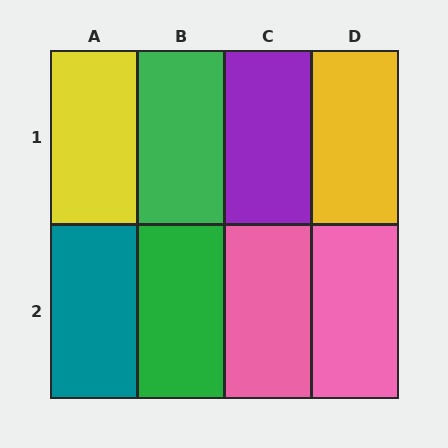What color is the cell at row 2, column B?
Green.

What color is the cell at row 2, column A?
Teal.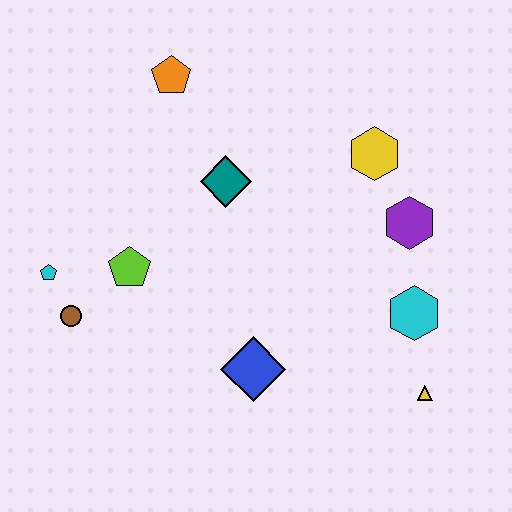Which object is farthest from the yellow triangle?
The orange pentagon is farthest from the yellow triangle.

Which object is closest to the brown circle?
The cyan pentagon is closest to the brown circle.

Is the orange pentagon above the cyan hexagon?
Yes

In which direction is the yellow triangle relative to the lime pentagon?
The yellow triangle is to the right of the lime pentagon.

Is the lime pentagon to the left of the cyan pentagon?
No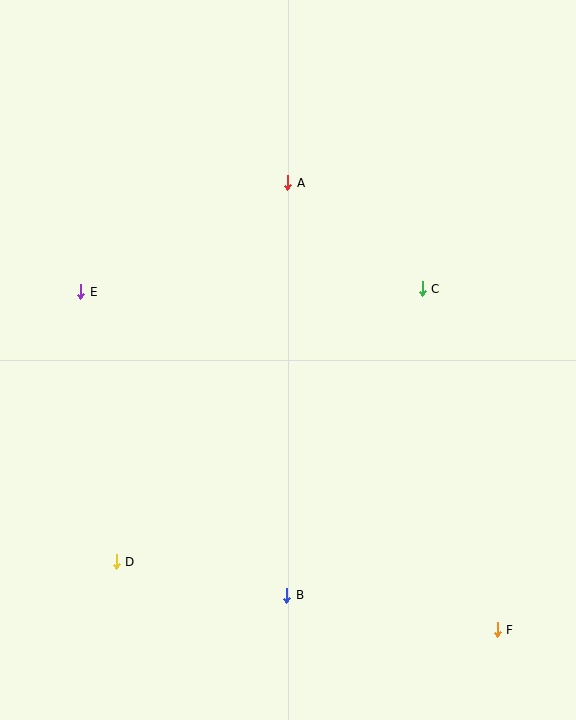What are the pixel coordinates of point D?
Point D is at (116, 562).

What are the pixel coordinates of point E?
Point E is at (81, 292).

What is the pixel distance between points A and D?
The distance between A and D is 416 pixels.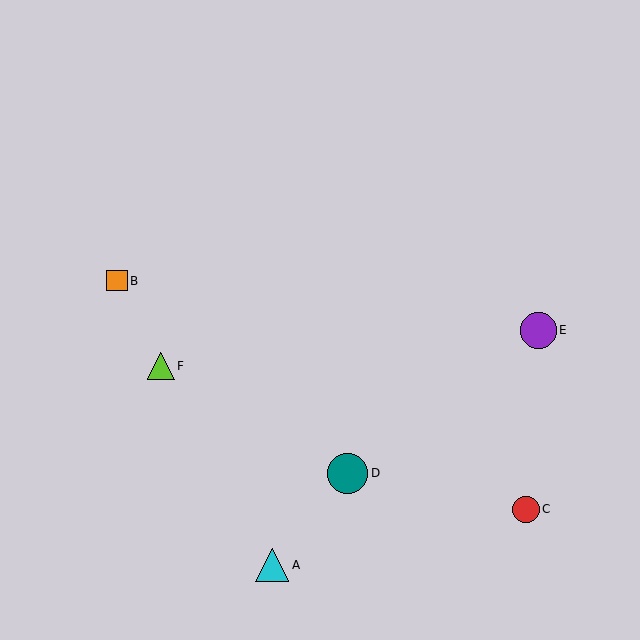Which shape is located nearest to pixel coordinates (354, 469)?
The teal circle (labeled D) at (348, 473) is nearest to that location.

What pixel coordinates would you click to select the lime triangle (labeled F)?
Click at (161, 366) to select the lime triangle F.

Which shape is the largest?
The teal circle (labeled D) is the largest.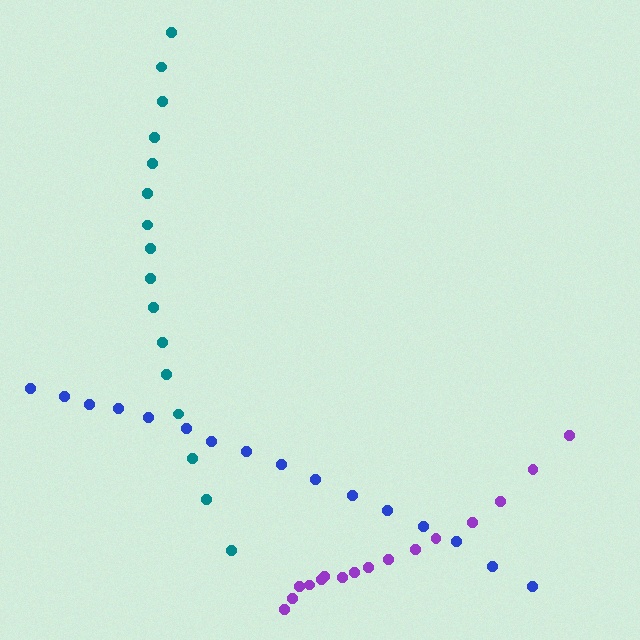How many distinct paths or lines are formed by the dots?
There are 3 distinct paths.